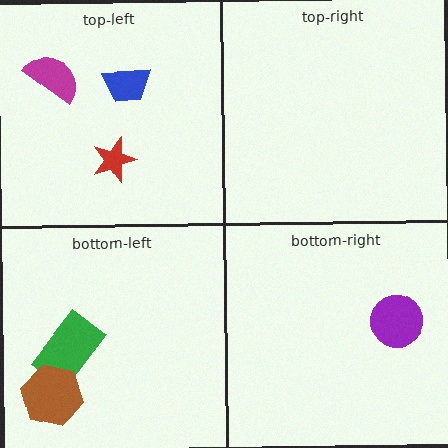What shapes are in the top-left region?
The magenta semicircle, the red star, the blue trapezoid.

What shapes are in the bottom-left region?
The green rectangle, the brown hexagon.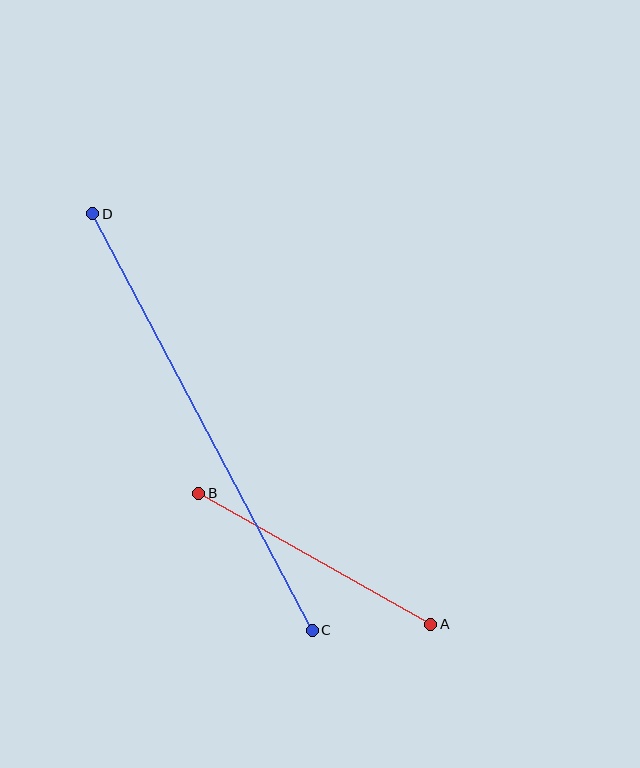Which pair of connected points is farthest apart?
Points C and D are farthest apart.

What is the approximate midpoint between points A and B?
The midpoint is at approximately (315, 559) pixels.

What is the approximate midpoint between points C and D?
The midpoint is at approximately (203, 422) pixels.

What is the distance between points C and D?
The distance is approximately 471 pixels.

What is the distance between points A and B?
The distance is approximately 266 pixels.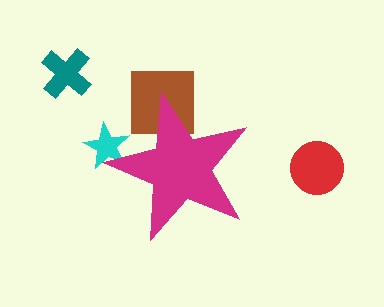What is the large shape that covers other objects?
A magenta star.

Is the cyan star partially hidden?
Yes, the cyan star is partially hidden behind the magenta star.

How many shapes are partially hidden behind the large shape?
2 shapes are partially hidden.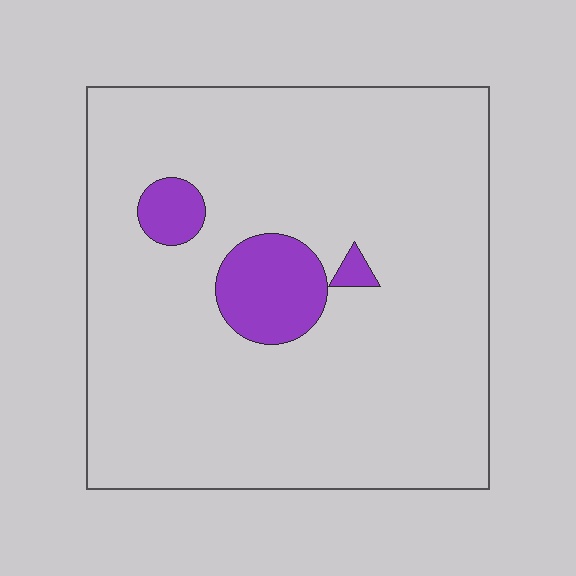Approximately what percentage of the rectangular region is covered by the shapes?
Approximately 10%.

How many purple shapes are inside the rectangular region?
3.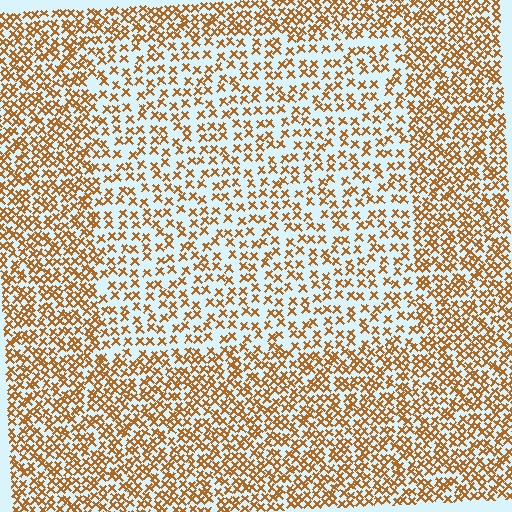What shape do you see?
I see a rectangle.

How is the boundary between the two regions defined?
The boundary is defined by a change in element density (approximately 1.8x ratio). All elements are the same color, size, and shape.